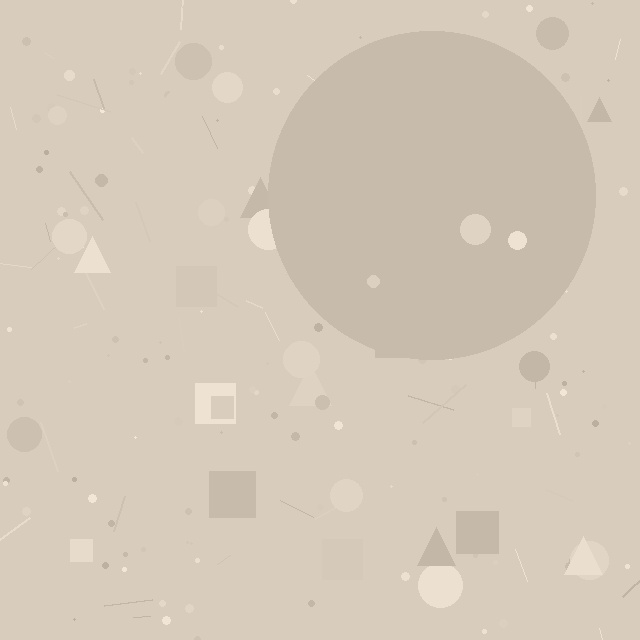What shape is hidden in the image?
A circle is hidden in the image.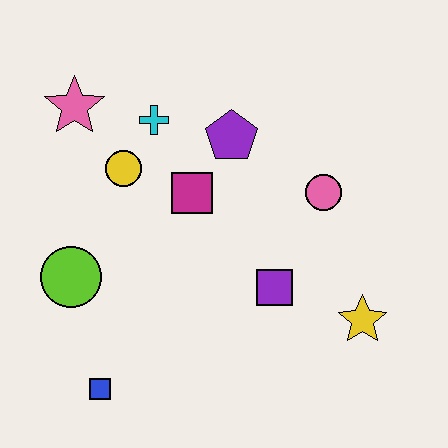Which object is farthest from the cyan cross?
The yellow star is farthest from the cyan cross.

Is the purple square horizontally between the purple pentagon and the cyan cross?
No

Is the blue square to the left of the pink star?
No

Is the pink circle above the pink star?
No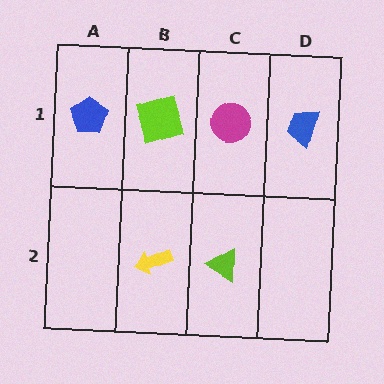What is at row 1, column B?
A lime square.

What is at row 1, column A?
A blue pentagon.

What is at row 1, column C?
A magenta circle.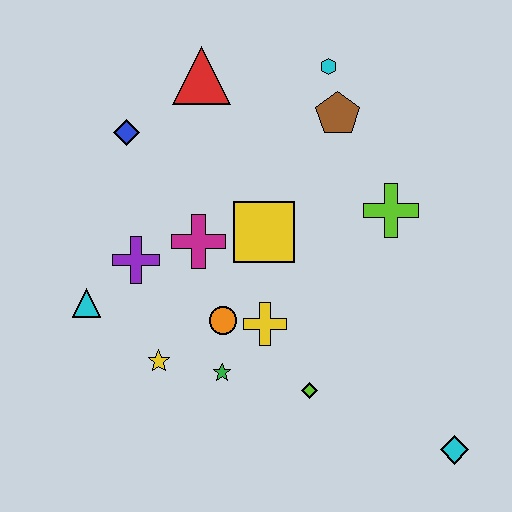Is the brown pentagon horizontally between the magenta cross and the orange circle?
No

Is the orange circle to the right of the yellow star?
Yes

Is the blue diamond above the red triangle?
No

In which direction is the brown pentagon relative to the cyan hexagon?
The brown pentagon is below the cyan hexagon.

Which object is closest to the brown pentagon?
The cyan hexagon is closest to the brown pentagon.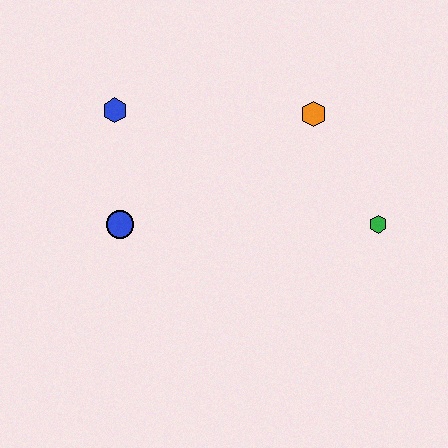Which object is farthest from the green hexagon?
The blue hexagon is farthest from the green hexagon.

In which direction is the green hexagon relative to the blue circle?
The green hexagon is to the right of the blue circle.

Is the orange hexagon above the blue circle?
Yes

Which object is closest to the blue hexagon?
The blue circle is closest to the blue hexagon.